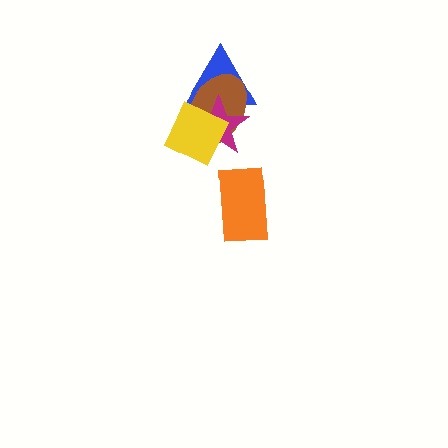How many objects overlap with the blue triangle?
3 objects overlap with the blue triangle.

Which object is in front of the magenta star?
The yellow diamond is in front of the magenta star.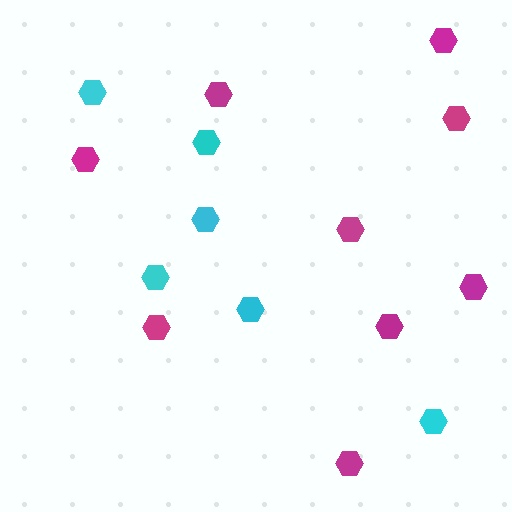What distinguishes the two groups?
There are 2 groups: one group of magenta hexagons (9) and one group of cyan hexagons (6).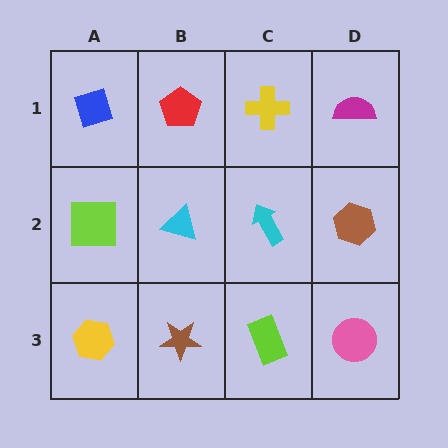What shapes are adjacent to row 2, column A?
A blue diamond (row 1, column A), a yellow hexagon (row 3, column A), a cyan triangle (row 2, column B).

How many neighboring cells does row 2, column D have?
3.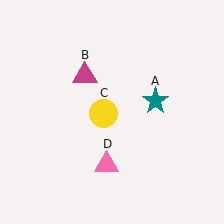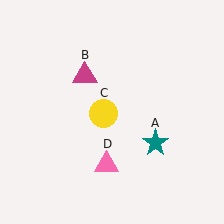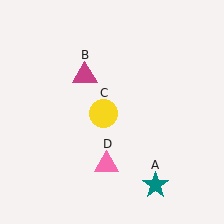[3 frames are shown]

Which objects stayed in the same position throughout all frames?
Magenta triangle (object B) and yellow circle (object C) and pink triangle (object D) remained stationary.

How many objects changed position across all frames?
1 object changed position: teal star (object A).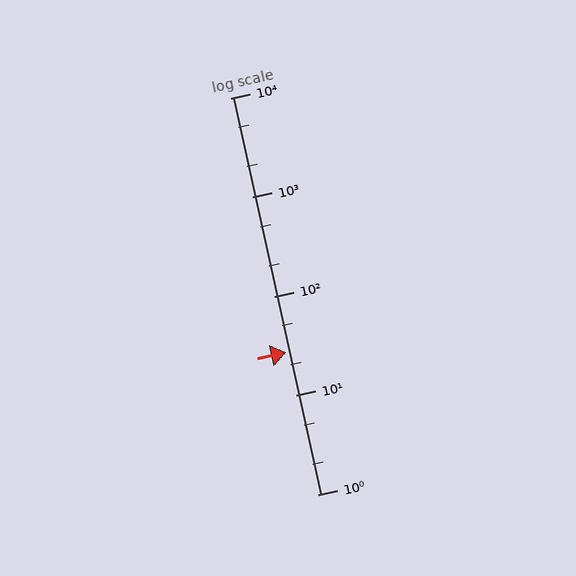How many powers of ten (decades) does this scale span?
The scale spans 4 decades, from 1 to 10000.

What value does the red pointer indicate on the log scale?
The pointer indicates approximately 27.